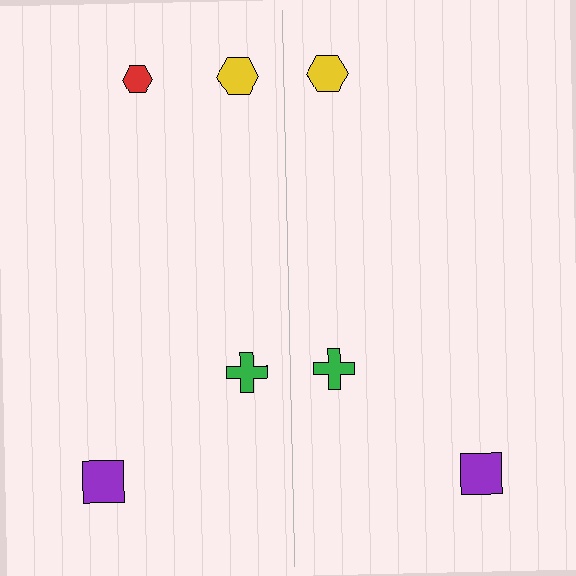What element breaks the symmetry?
A red hexagon is missing from the right side.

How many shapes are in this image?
There are 7 shapes in this image.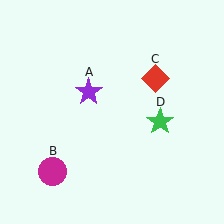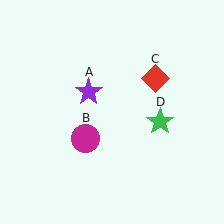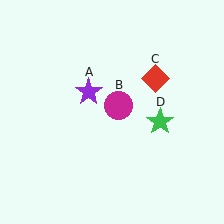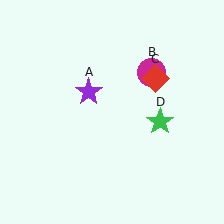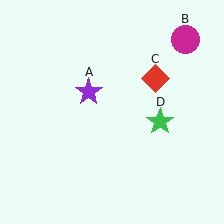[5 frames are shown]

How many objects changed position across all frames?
1 object changed position: magenta circle (object B).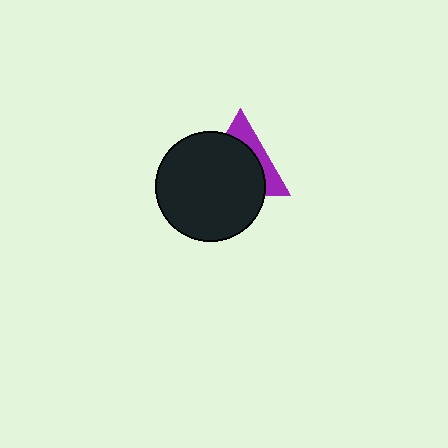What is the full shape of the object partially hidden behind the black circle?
The partially hidden object is a purple triangle.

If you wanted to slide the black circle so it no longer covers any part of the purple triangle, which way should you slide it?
Slide it toward the lower-left — that is the most direct way to separate the two shapes.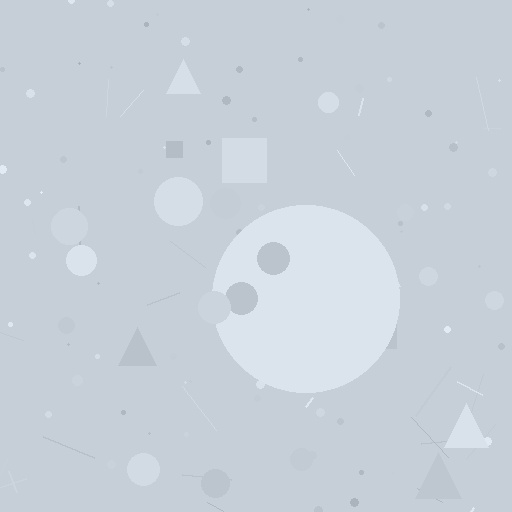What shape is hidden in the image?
A circle is hidden in the image.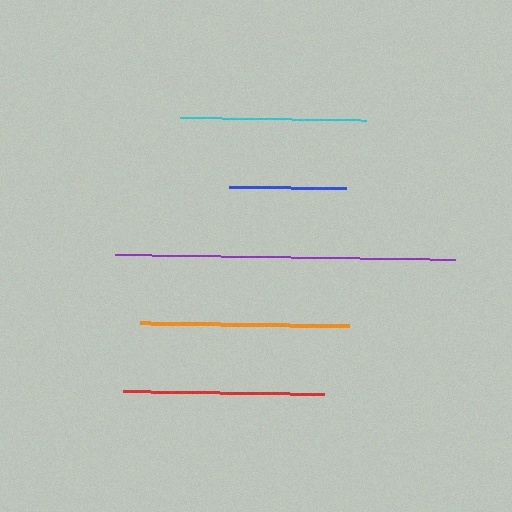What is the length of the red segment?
The red segment is approximately 201 pixels long.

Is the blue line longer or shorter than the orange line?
The orange line is longer than the blue line.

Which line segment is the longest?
The purple line is the longest at approximately 340 pixels.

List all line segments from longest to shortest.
From longest to shortest: purple, orange, red, cyan, blue.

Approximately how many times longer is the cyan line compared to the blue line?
The cyan line is approximately 1.6 times the length of the blue line.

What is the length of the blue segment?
The blue segment is approximately 117 pixels long.